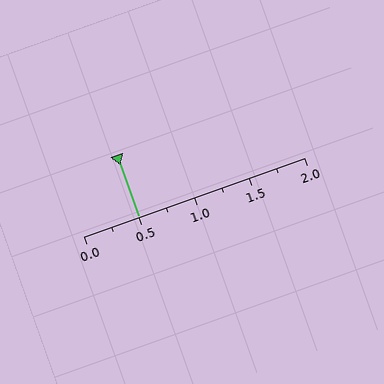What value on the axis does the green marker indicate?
The marker indicates approximately 0.5.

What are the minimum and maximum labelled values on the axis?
The axis runs from 0.0 to 2.0.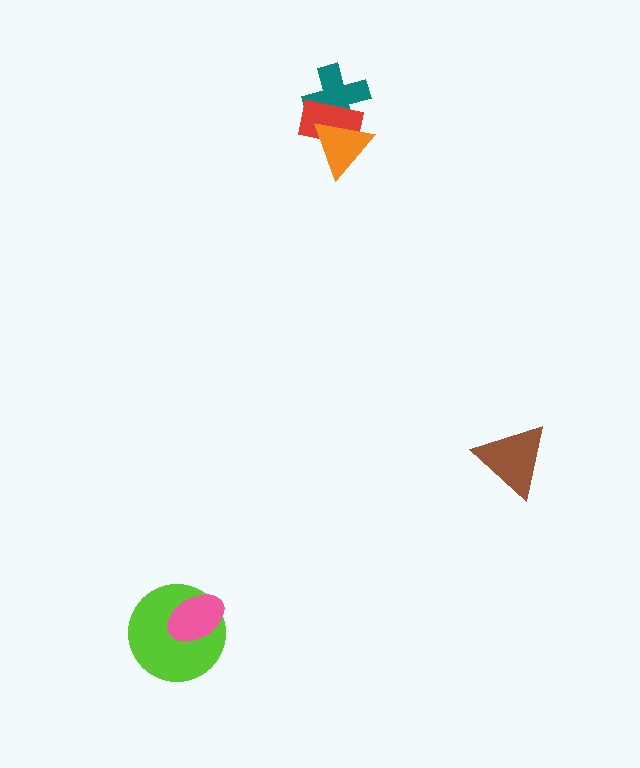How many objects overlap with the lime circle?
1 object overlaps with the lime circle.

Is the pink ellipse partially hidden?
No, no other shape covers it.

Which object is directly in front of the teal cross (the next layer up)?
The red rectangle is directly in front of the teal cross.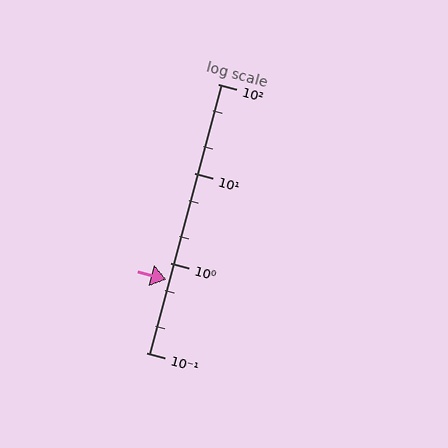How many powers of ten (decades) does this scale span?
The scale spans 3 decades, from 0.1 to 100.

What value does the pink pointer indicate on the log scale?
The pointer indicates approximately 0.65.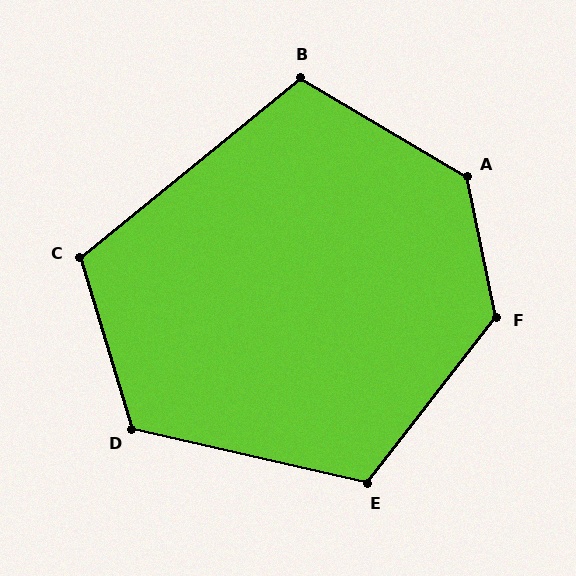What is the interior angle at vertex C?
Approximately 112 degrees (obtuse).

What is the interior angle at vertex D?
Approximately 120 degrees (obtuse).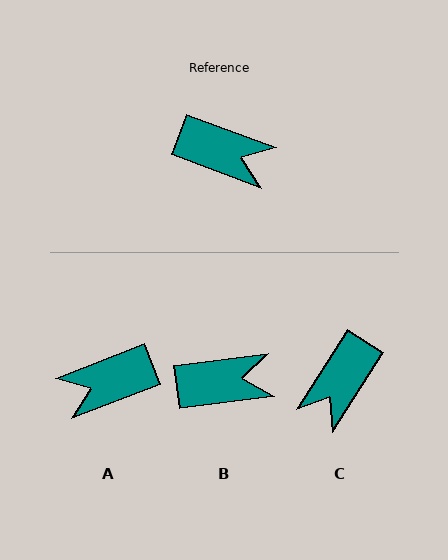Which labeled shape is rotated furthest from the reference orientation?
A, about 138 degrees away.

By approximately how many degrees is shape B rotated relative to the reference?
Approximately 28 degrees counter-clockwise.